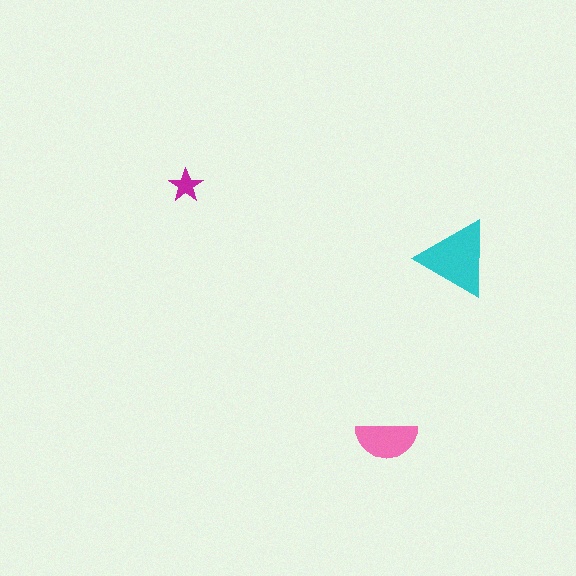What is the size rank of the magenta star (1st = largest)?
3rd.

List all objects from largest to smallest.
The cyan triangle, the pink semicircle, the magenta star.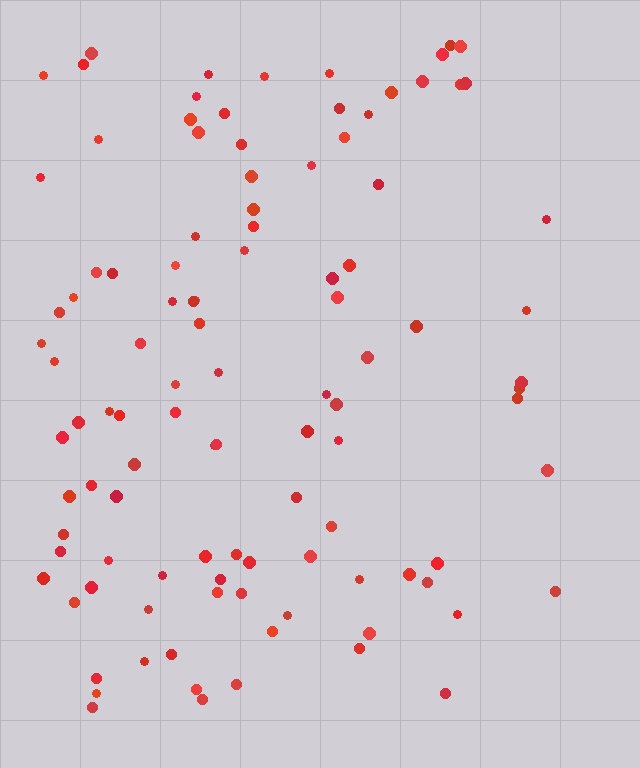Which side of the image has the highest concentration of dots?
The left.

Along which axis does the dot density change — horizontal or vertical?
Horizontal.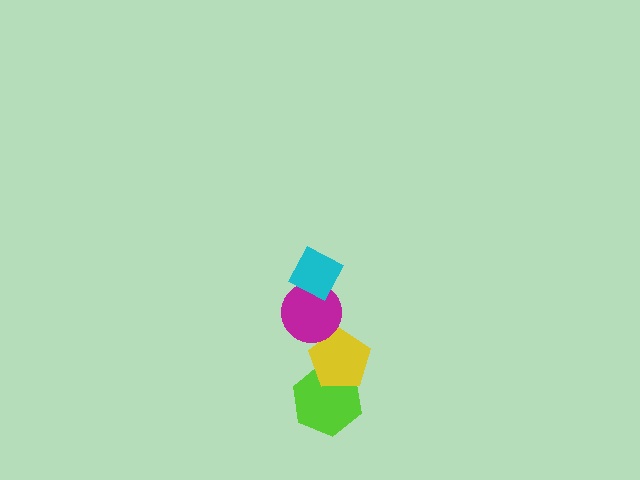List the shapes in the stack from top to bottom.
From top to bottom: the cyan diamond, the magenta circle, the yellow pentagon, the lime hexagon.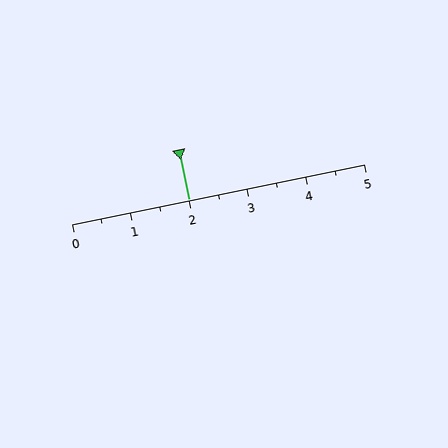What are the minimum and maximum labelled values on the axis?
The axis runs from 0 to 5.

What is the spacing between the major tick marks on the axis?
The major ticks are spaced 1 apart.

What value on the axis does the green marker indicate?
The marker indicates approximately 2.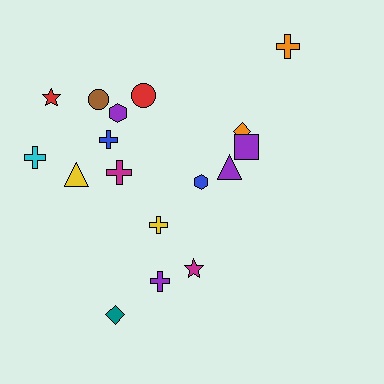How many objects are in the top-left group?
There are 8 objects.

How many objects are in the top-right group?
There are 5 objects.